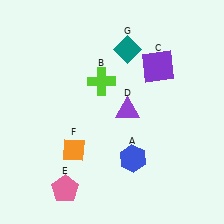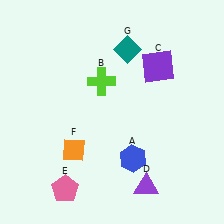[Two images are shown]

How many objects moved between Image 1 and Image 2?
1 object moved between the two images.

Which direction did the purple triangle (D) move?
The purple triangle (D) moved down.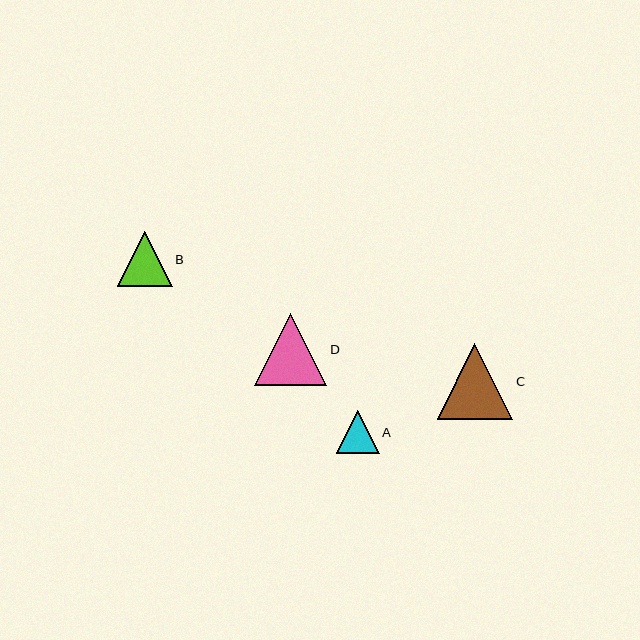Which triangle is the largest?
Triangle C is the largest with a size of approximately 75 pixels.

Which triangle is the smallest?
Triangle A is the smallest with a size of approximately 43 pixels.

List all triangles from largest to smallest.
From largest to smallest: C, D, B, A.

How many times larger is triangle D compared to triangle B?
Triangle D is approximately 1.3 times the size of triangle B.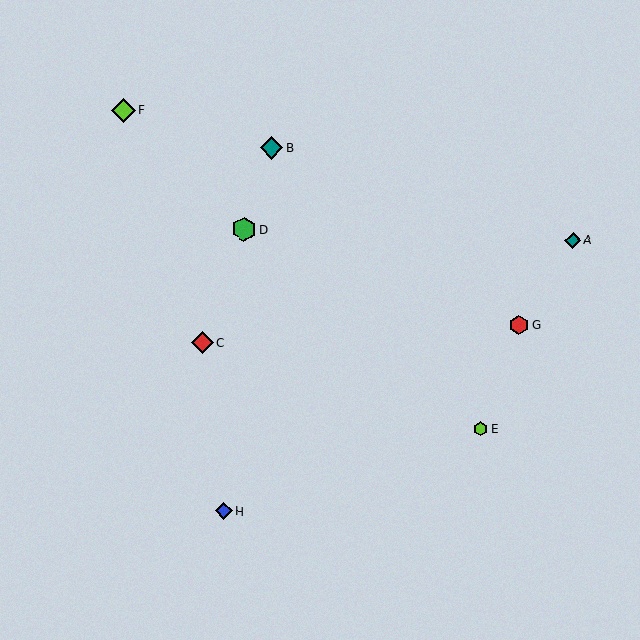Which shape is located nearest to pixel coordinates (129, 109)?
The lime diamond (labeled F) at (123, 110) is nearest to that location.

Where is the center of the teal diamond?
The center of the teal diamond is at (272, 148).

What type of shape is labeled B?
Shape B is a teal diamond.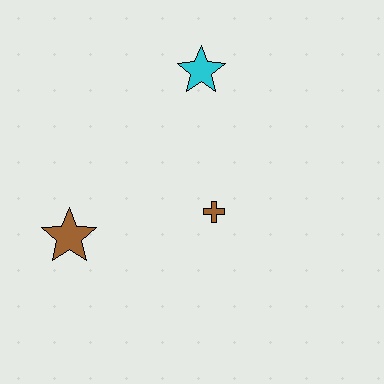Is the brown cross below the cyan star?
Yes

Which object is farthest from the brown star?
The cyan star is farthest from the brown star.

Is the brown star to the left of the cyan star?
Yes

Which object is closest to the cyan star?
The brown cross is closest to the cyan star.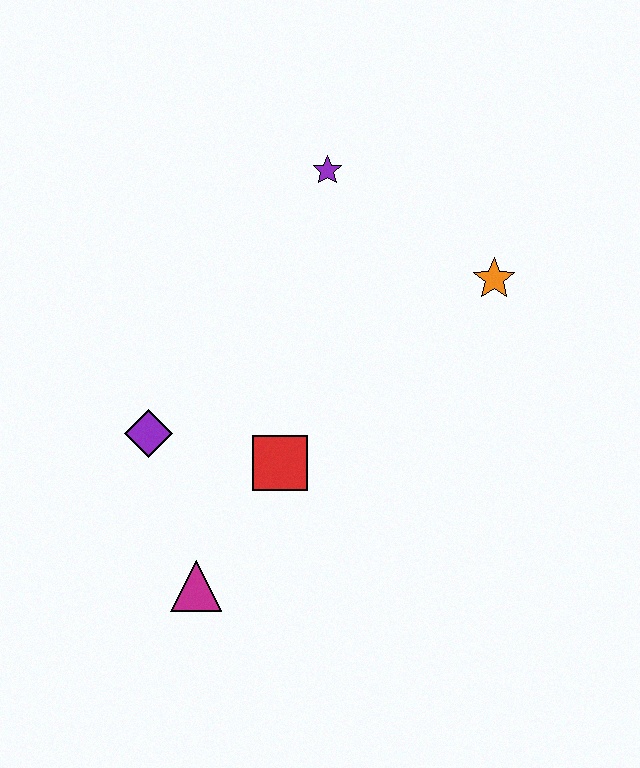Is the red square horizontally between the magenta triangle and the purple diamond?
No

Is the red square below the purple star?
Yes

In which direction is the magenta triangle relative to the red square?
The magenta triangle is below the red square.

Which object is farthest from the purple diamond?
The orange star is farthest from the purple diamond.